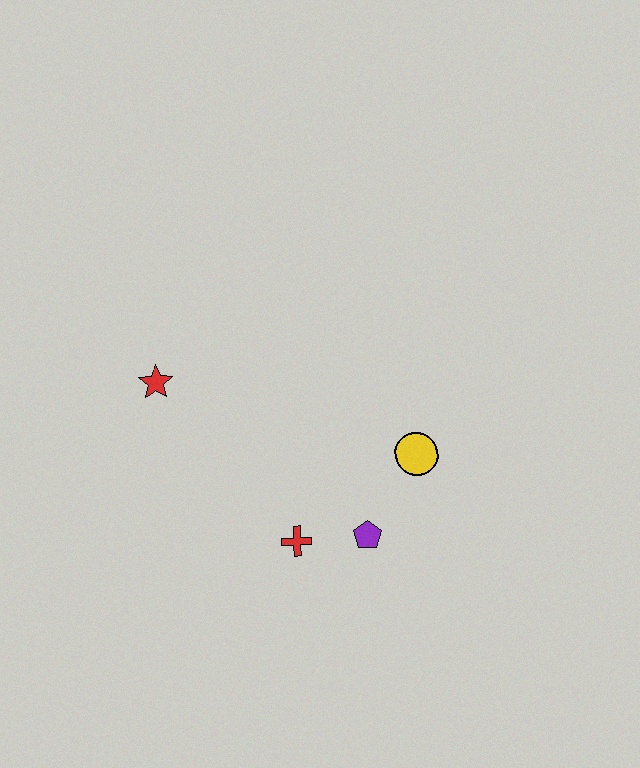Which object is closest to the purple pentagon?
The red cross is closest to the purple pentagon.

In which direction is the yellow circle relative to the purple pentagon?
The yellow circle is above the purple pentagon.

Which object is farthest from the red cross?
The red star is farthest from the red cross.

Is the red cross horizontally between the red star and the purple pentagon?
Yes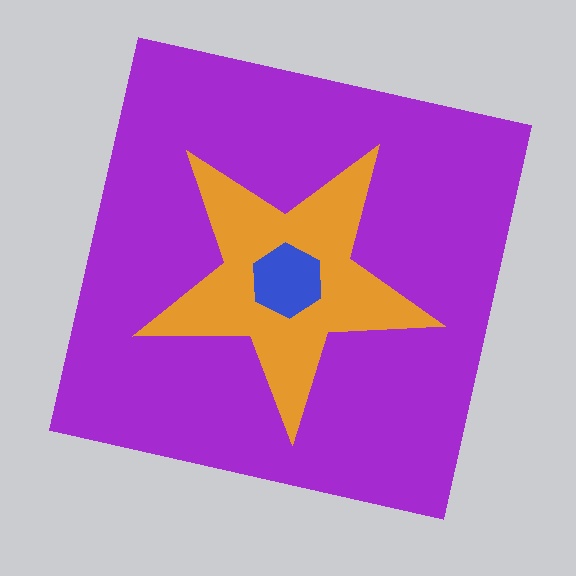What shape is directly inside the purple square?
The orange star.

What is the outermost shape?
The purple square.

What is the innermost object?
The blue hexagon.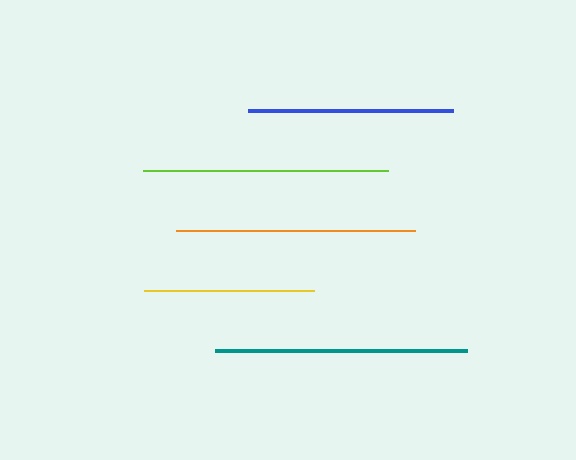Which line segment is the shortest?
The yellow line is the shortest at approximately 170 pixels.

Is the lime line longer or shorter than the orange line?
The lime line is longer than the orange line.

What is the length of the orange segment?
The orange segment is approximately 240 pixels long.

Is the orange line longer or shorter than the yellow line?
The orange line is longer than the yellow line.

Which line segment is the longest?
The teal line is the longest at approximately 253 pixels.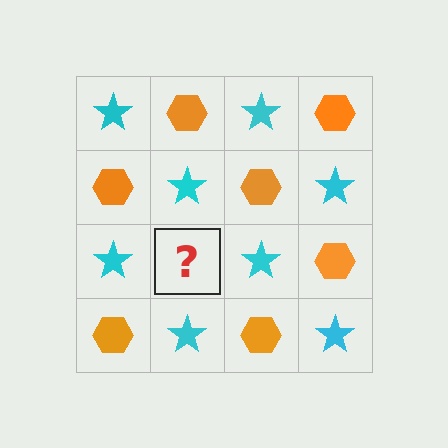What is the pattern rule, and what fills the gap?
The rule is that it alternates cyan star and orange hexagon in a checkerboard pattern. The gap should be filled with an orange hexagon.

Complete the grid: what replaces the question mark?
The question mark should be replaced with an orange hexagon.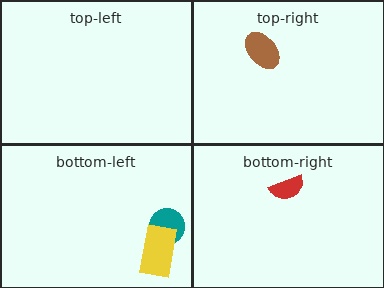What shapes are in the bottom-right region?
The red semicircle.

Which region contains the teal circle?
The bottom-left region.